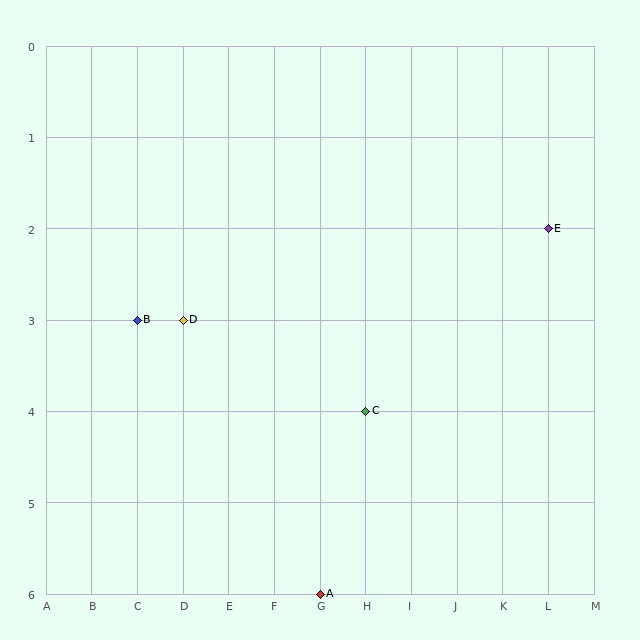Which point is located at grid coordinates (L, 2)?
Point E is at (L, 2).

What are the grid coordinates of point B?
Point B is at grid coordinates (C, 3).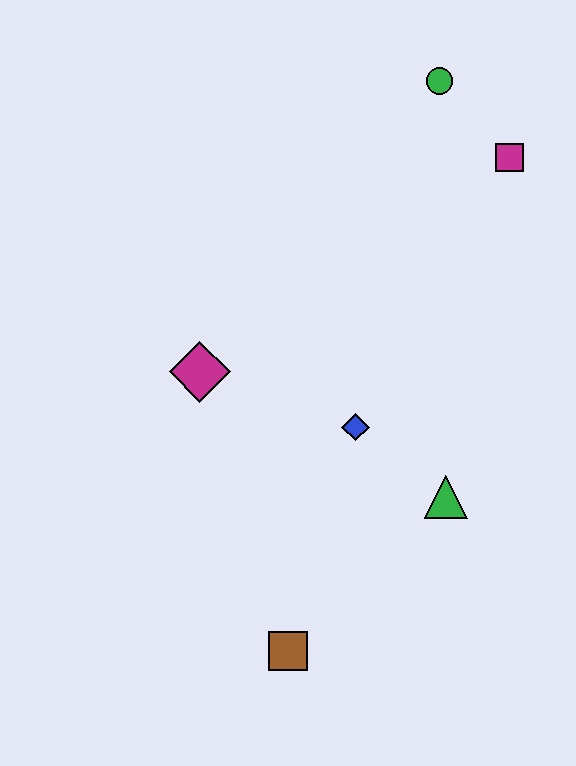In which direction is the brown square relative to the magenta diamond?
The brown square is below the magenta diamond.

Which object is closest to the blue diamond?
The green triangle is closest to the blue diamond.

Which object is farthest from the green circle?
The brown square is farthest from the green circle.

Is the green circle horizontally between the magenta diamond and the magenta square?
Yes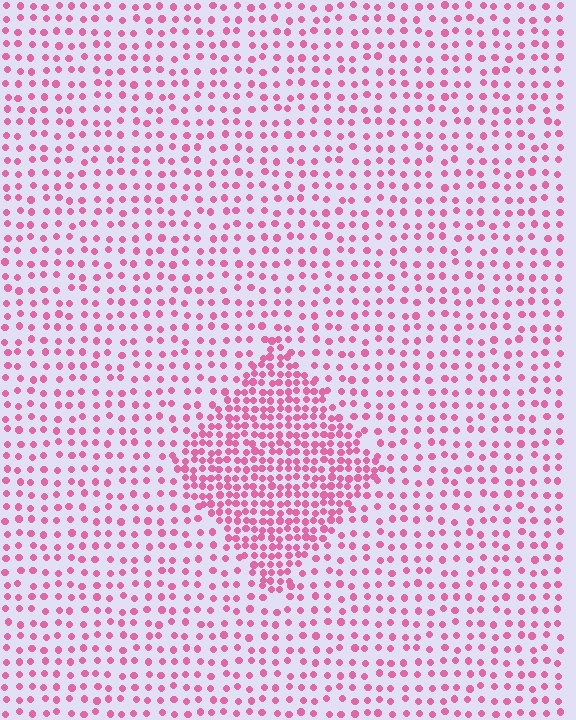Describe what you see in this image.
The image contains small pink elements arranged at two different densities. A diamond-shaped region is visible where the elements are more densely packed than the surrounding area.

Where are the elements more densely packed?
The elements are more densely packed inside the diamond boundary.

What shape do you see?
I see a diamond.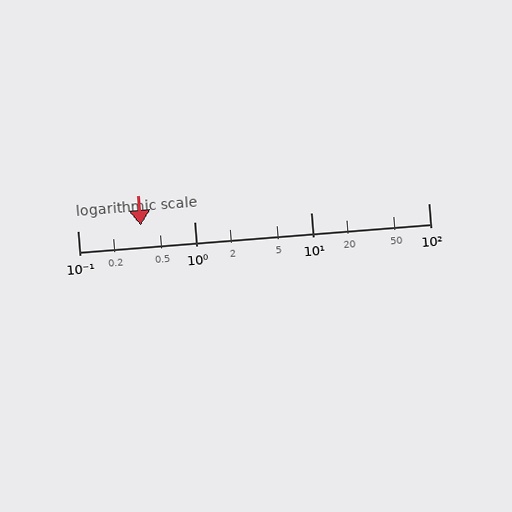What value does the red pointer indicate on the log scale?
The pointer indicates approximately 0.35.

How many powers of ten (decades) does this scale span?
The scale spans 3 decades, from 0.1 to 100.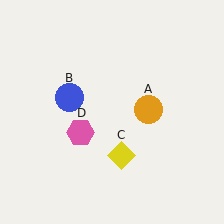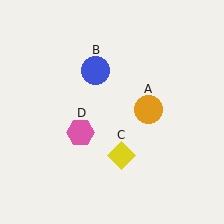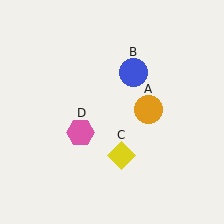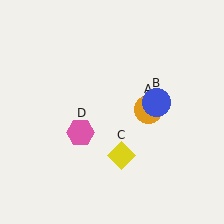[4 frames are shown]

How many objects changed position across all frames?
1 object changed position: blue circle (object B).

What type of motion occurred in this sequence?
The blue circle (object B) rotated clockwise around the center of the scene.